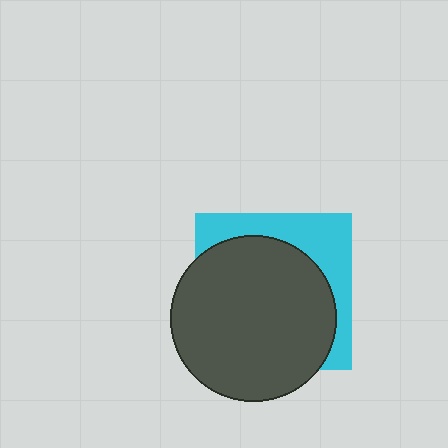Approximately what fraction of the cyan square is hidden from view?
Roughly 69% of the cyan square is hidden behind the dark gray circle.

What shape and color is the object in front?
The object in front is a dark gray circle.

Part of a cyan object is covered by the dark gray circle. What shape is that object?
It is a square.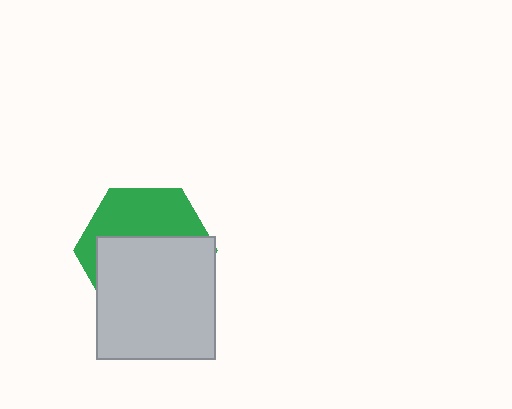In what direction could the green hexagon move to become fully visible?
The green hexagon could move up. That would shift it out from behind the light gray rectangle entirely.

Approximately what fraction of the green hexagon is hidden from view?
Roughly 60% of the green hexagon is hidden behind the light gray rectangle.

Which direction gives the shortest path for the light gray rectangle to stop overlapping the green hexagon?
Moving down gives the shortest separation.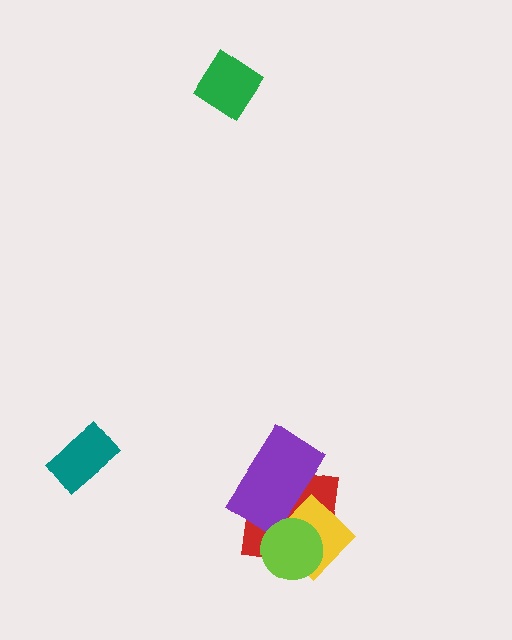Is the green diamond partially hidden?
No, no other shape covers it.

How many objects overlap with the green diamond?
0 objects overlap with the green diamond.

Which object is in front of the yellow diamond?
The lime circle is in front of the yellow diamond.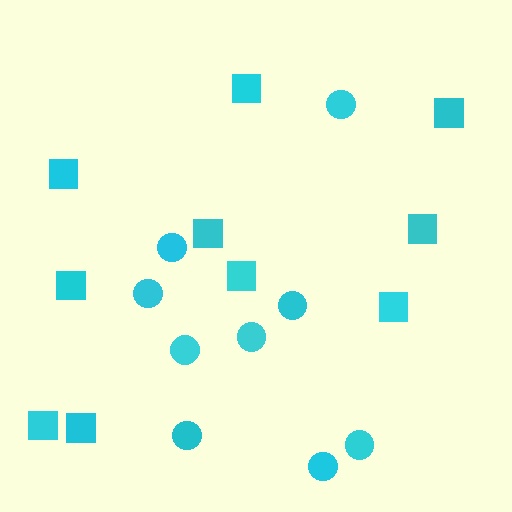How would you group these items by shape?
There are 2 groups: one group of circles (9) and one group of squares (10).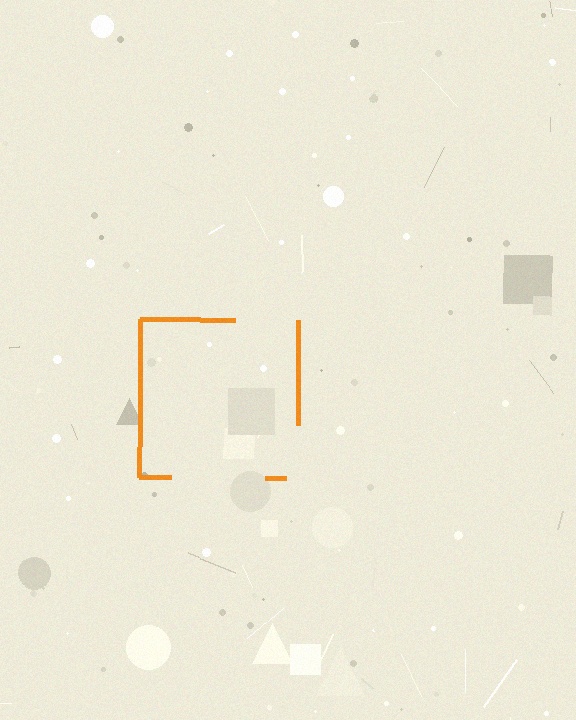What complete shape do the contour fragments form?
The contour fragments form a square.